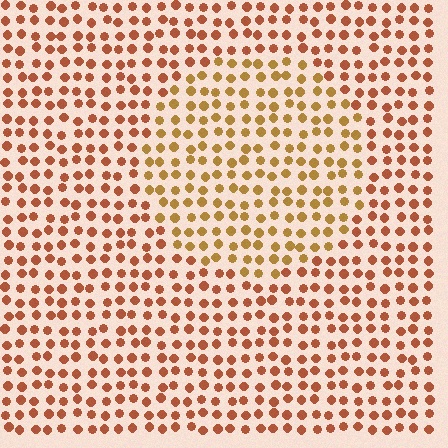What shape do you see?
I see a circle.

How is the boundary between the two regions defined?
The boundary is defined purely by a slight shift in hue (about 25 degrees). Spacing, size, and orientation are identical on both sides.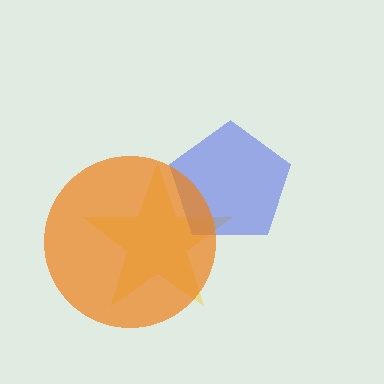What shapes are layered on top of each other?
The layered shapes are: a yellow star, a blue pentagon, an orange circle.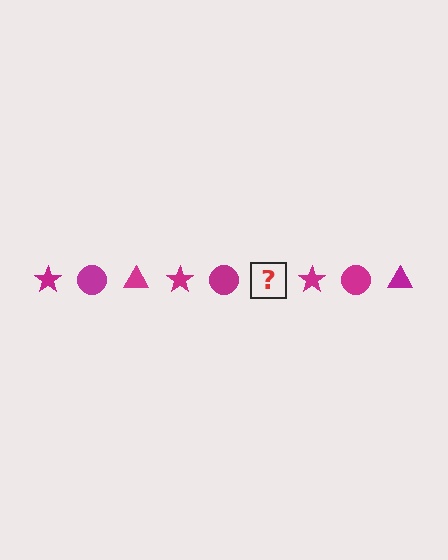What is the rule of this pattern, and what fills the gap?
The rule is that the pattern cycles through star, circle, triangle shapes in magenta. The gap should be filled with a magenta triangle.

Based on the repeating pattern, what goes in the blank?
The blank should be a magenta triangle.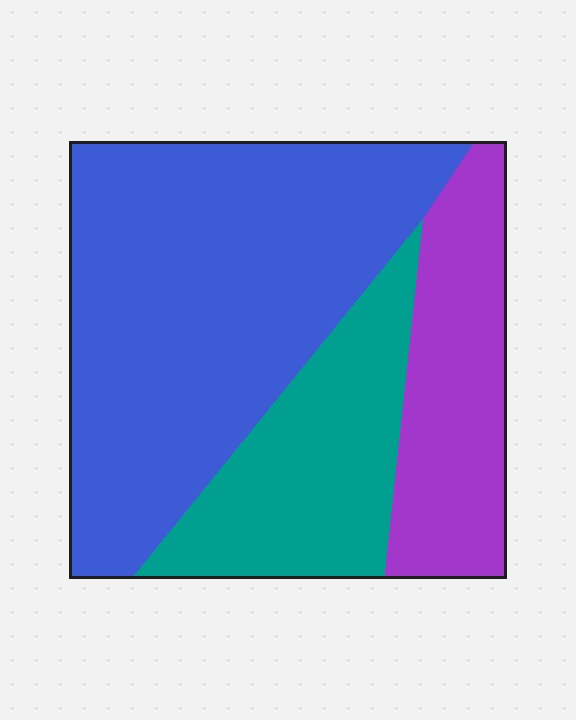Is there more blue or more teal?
Blue.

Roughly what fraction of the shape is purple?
Purple takes up less than a quarter of the shape.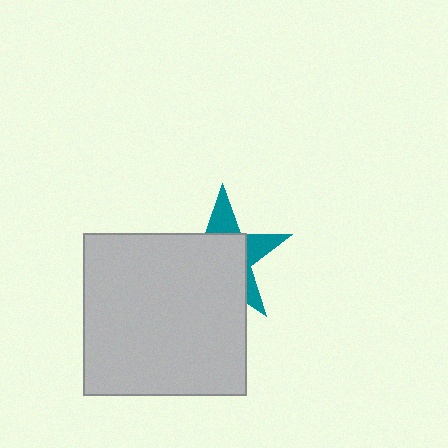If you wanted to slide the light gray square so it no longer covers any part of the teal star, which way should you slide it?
Slide it toward the lower-left — that is the most direct way to separate the two shapes.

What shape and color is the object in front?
The object in front is a light gray square.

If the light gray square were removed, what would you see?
You would see the complete teal star.